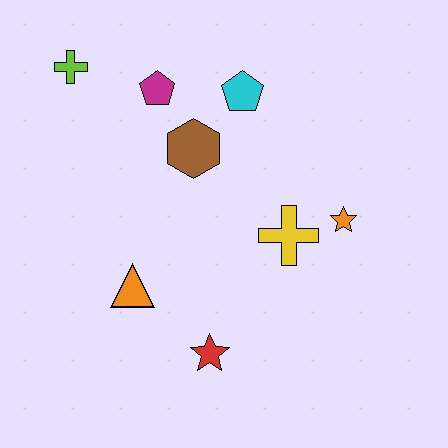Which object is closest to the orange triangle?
The red star is closest to the orange triangle.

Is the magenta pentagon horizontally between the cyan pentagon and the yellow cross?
No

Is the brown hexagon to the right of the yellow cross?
No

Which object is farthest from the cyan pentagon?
The red star is farthest from the cyan pentagon.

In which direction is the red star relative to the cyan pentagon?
The red star is below the cyan pentagon.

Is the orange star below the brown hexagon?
Yes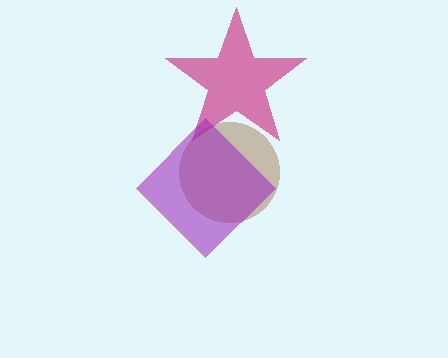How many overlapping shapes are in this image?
There are 3 overlapping shapes in the image.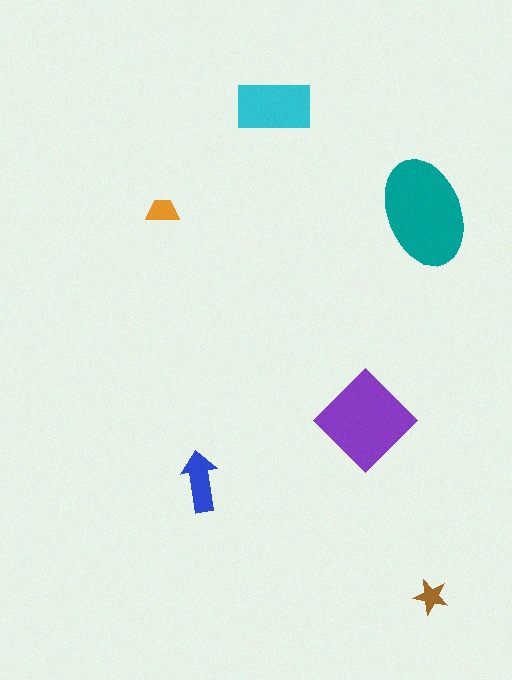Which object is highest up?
The cyan rectangle is topmost.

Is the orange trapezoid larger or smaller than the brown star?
Larger.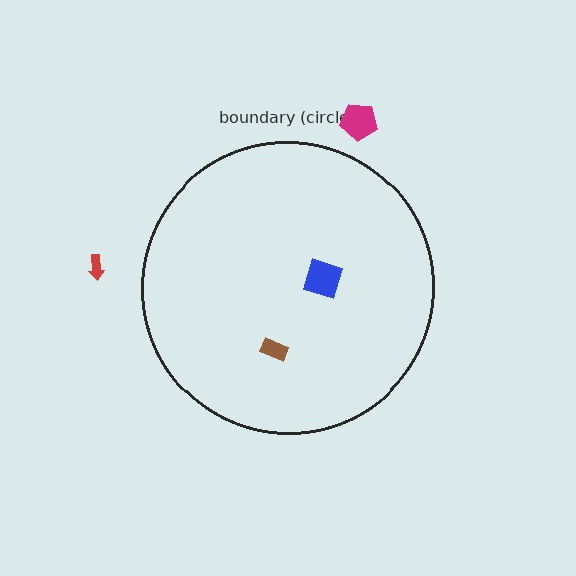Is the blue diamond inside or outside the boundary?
Inside.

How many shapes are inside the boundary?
2 inside, 2 outside.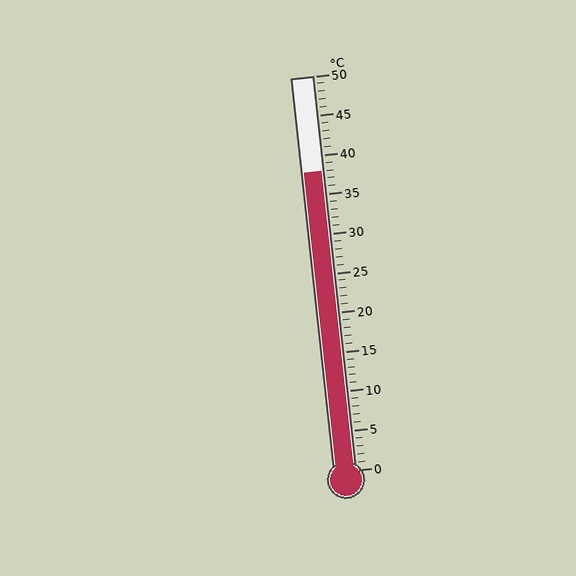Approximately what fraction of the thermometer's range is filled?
The thermometer is filled to approximately 75% of its range.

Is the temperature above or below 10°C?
The temperature is above 10°C.